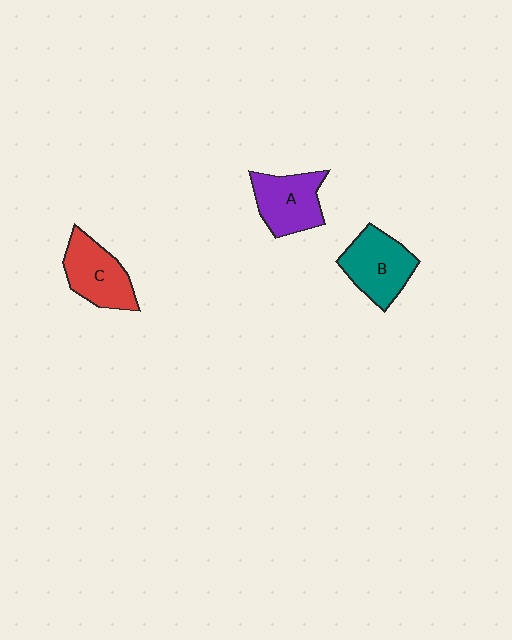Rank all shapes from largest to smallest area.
From largest to smallest: B (teal), A (purple), C (red).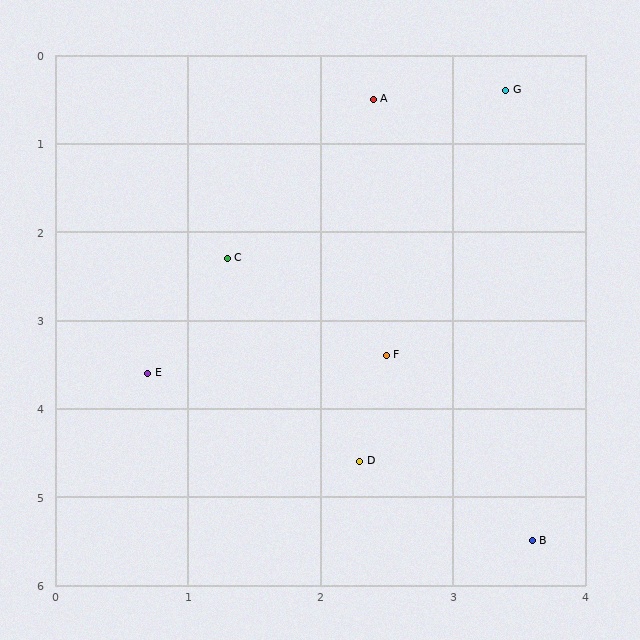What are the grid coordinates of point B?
Point B is at approximately (3.6, 5.5).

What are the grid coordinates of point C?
Point C is at approximately (1.3, 2.3).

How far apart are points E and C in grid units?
Points E and C are about 1.4 grid units apart.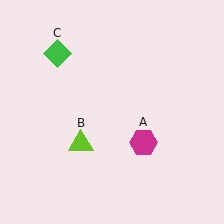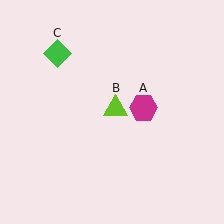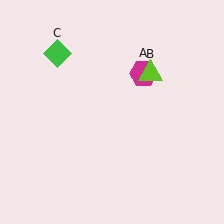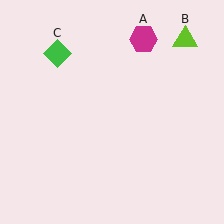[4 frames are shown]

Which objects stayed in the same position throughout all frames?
Green diamond (object C) remained stationary.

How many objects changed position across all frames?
2 objects changed position: magenta hexagon (object A), lime triangle (object B).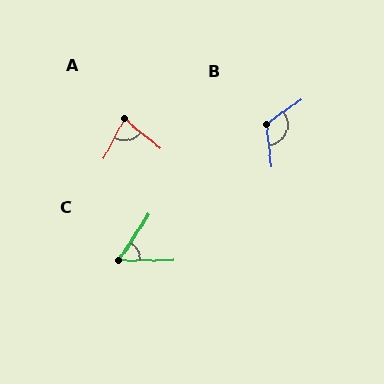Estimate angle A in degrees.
Approximately 78 degrees.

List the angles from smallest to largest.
C (56°), A (78°), B (119°).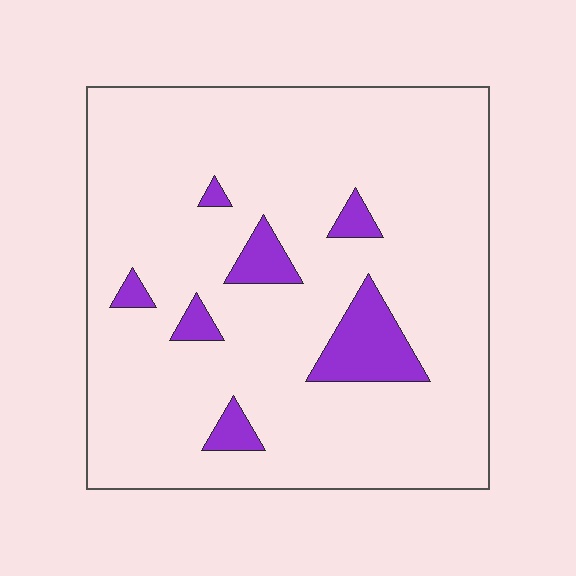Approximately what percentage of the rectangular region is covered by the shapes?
Approximately 10%.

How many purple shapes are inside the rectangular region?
7.